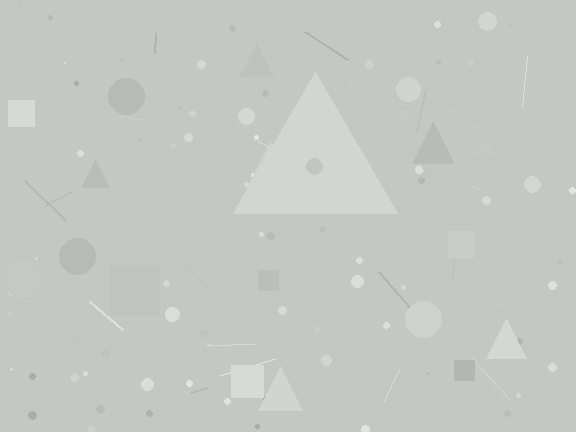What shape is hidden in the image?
A triangle is hidden in the image.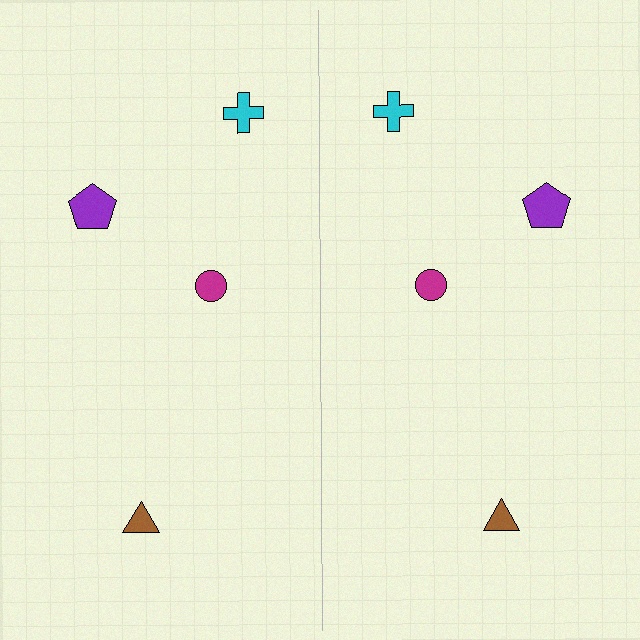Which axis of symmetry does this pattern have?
The pattern has a vertical axis of symmetry running through the center of the image.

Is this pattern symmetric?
Yes, this pattern has bilateral (reflection) symmetry.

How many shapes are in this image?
There are 8 shapes in this image.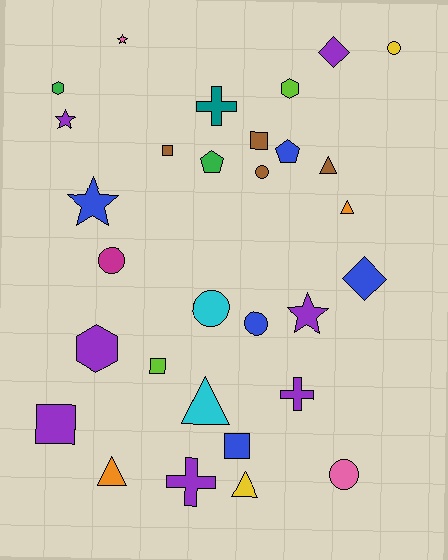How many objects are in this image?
There are 30 objects.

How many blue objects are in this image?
There are 5 blue objects.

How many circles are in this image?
There are 6 circles.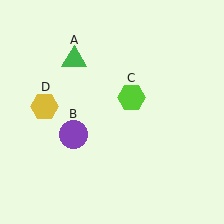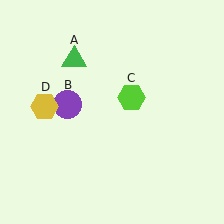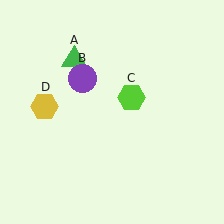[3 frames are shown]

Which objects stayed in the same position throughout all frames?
Green triangle (object A) and lime hexagon (object C) and yellow hexagon (object D) remained stationary.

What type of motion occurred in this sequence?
The purple circle (object B) rotated clockwise around the center of the scene.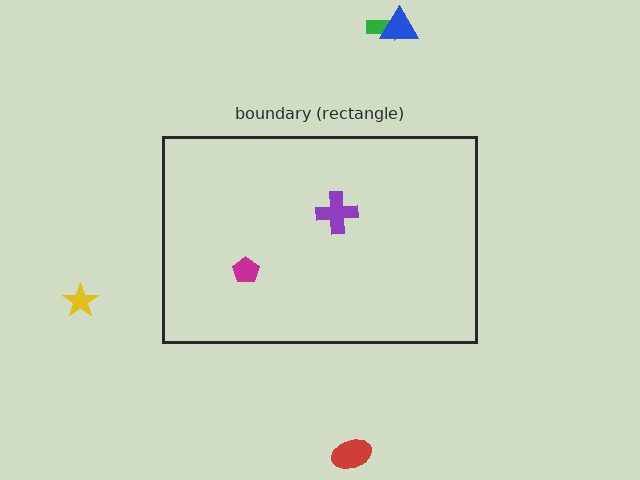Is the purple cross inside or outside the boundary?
Inside.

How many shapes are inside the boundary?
2 inside, 4 outside.